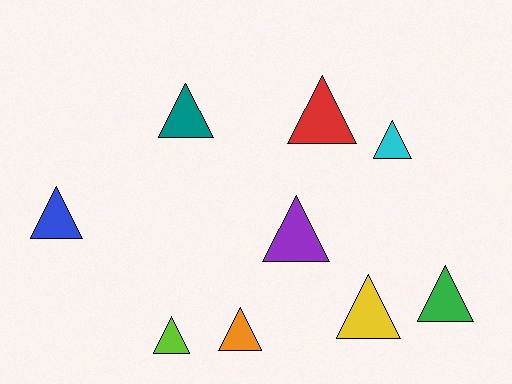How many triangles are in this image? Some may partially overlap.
There are 9 triangles.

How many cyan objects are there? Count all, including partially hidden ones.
There is 1 cyan object.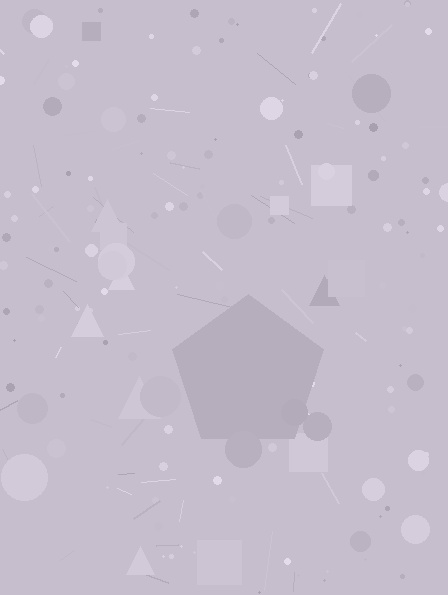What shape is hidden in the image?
A pentagon is hidden in the image.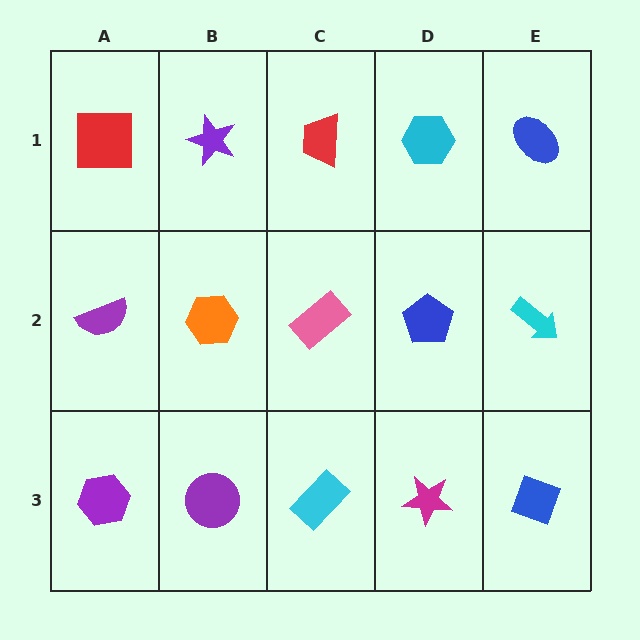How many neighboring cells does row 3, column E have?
2.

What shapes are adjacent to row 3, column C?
A pink rectangle (row 2, column C), a purple circle (row 3, column B), a magenta star (row 3, column D).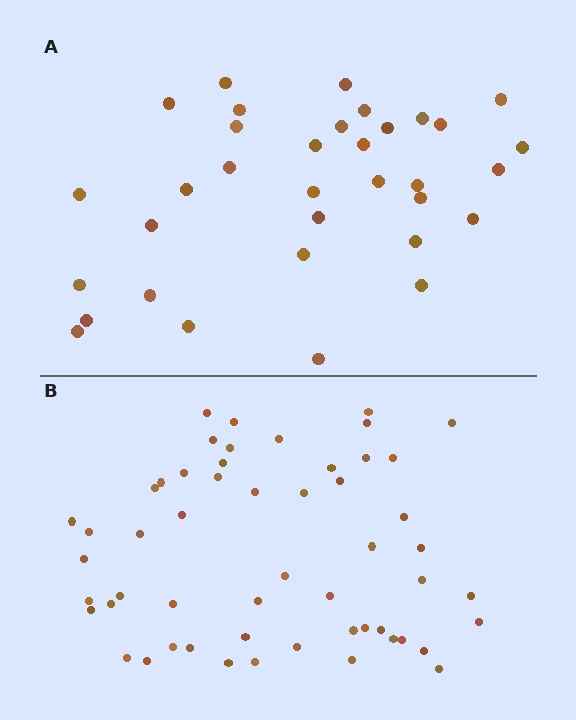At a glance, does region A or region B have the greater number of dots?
Region B (the bottom region) has more dots.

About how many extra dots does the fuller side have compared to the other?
Region B has approximately 20 more dots than region A.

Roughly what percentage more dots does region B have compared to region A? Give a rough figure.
About 60% more.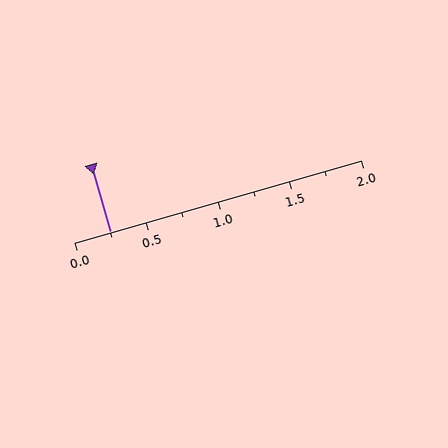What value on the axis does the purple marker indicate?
The marker indicates approximately 0.25.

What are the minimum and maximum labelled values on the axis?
The axis runs from 0.0 to 2.0.